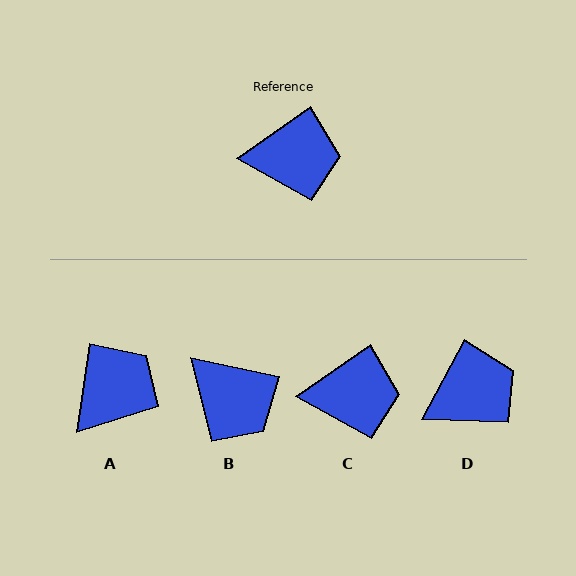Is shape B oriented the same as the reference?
No, it is off by about 47 degrees.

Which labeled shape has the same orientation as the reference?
C.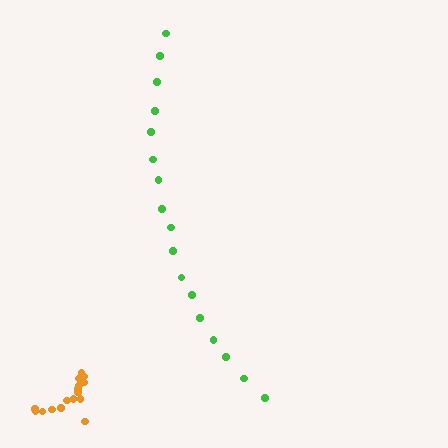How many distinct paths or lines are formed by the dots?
There are 2 distinct paths.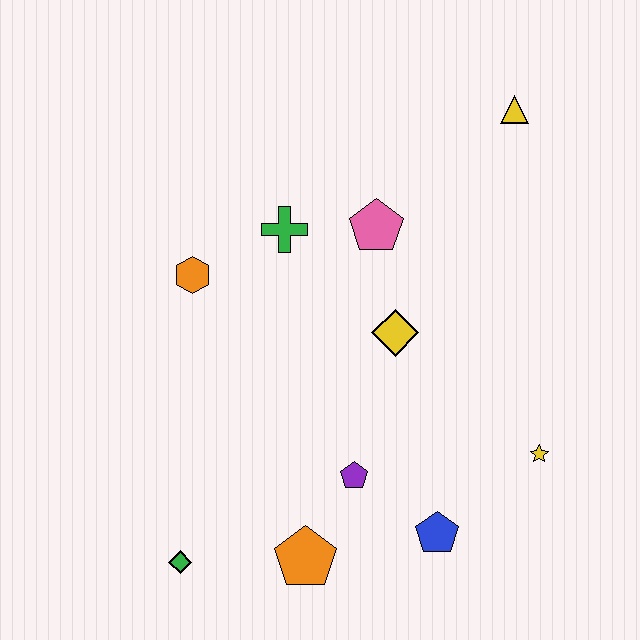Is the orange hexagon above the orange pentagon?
Yes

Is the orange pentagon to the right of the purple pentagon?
No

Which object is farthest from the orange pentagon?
The yellow triangle is farthest from the orange pentagon.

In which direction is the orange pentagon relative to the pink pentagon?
The orange pentagon is below the pink pentagon.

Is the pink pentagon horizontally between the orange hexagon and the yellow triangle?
Yes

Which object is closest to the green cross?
The pink pentagon is closest to the green cross.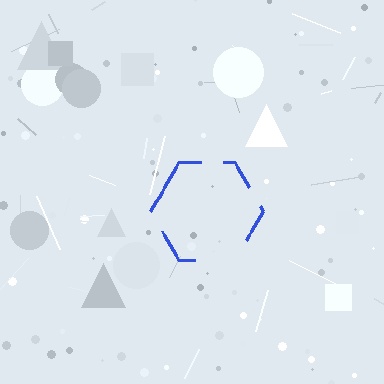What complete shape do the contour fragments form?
The contour fragments form a hexagon.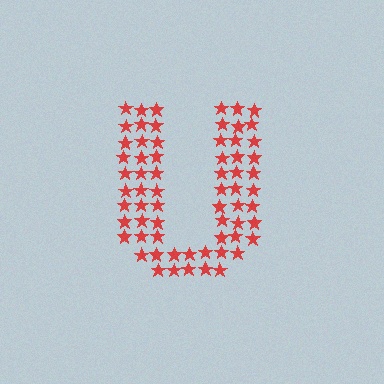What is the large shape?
The large shape is the letter U.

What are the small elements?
The small elements are stars.